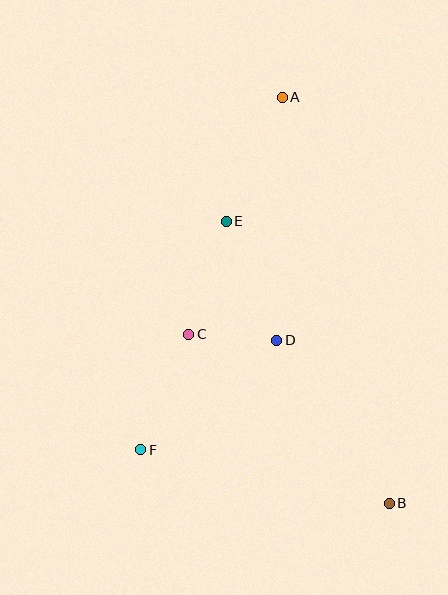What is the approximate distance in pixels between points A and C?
The distance between A and C is approximately 255 pixels.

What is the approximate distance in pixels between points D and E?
The distance between D and E is approximately 129 pixels.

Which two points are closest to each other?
Points C and D are closest to each other.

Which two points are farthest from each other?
Points A and B are farthest from each other.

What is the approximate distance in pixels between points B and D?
The distance between B and D is approximately 198 pixels.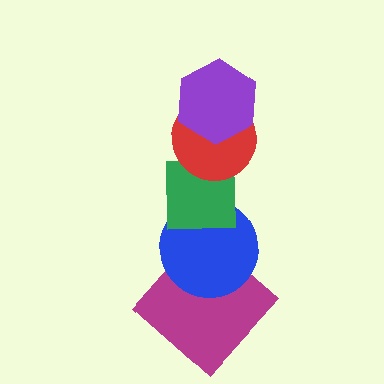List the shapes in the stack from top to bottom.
From top to bottom: the purple hexagon, the red circle, the green square, the blue circle, the magenta diamond.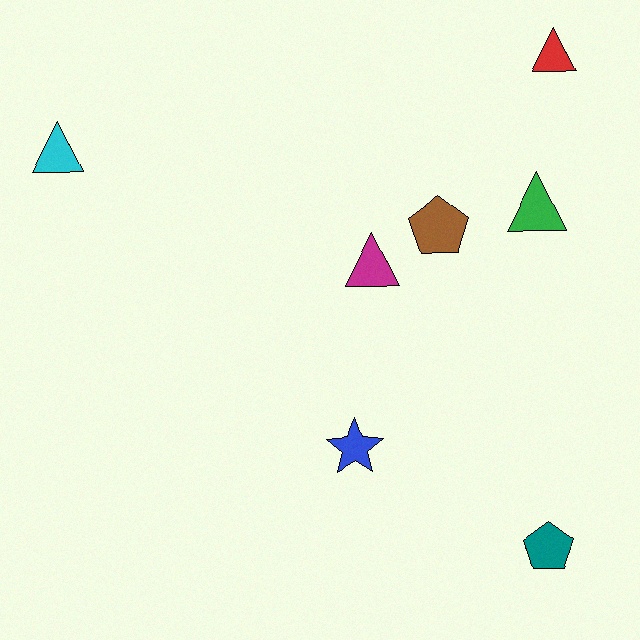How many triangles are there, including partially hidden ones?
There are 4 triangles.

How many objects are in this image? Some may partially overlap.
There are 7 objects.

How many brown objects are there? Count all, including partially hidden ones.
There is 1 brown object.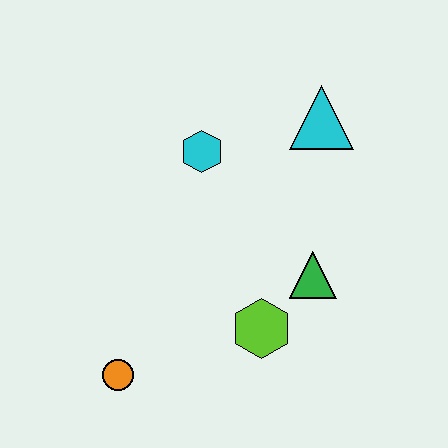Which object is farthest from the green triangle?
The orange circle is farthest from the green triangle.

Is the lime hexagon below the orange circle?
No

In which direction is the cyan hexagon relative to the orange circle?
The cyan hexagon is above the orange circle.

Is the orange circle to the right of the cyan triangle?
No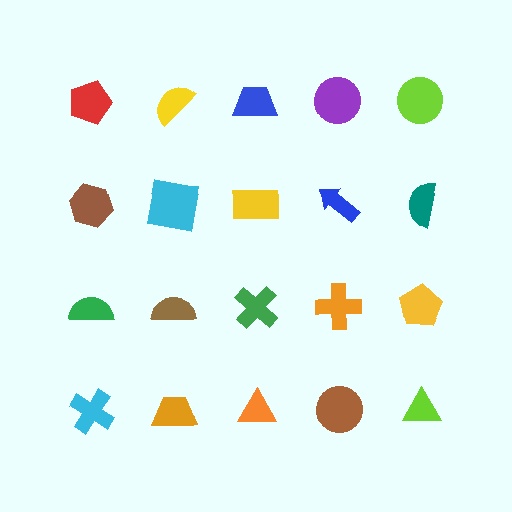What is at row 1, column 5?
A lime circle.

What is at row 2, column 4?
A blue arrow.